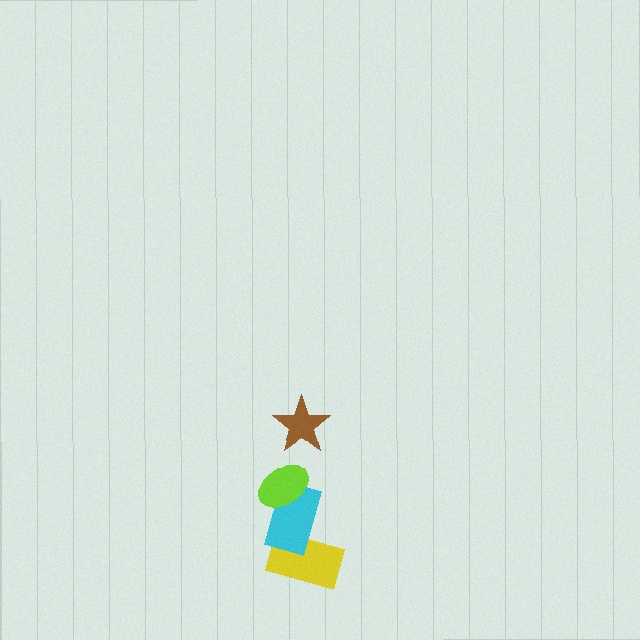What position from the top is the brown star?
The brown star is 1st from the top.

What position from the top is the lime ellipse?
The lime ellipse is 2nd from the top.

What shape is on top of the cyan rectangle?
The lime ellipse is on top of the cyan rectangle.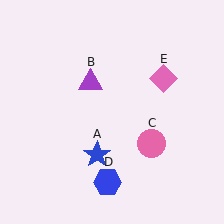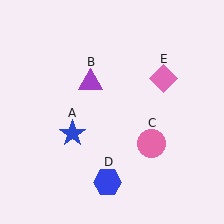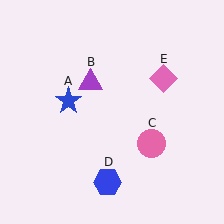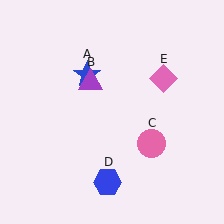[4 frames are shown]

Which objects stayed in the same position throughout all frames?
Purple triangle (object B) and pink circle (object C) and blue hexagon (object D) and pink diamond (object E) remained stationary.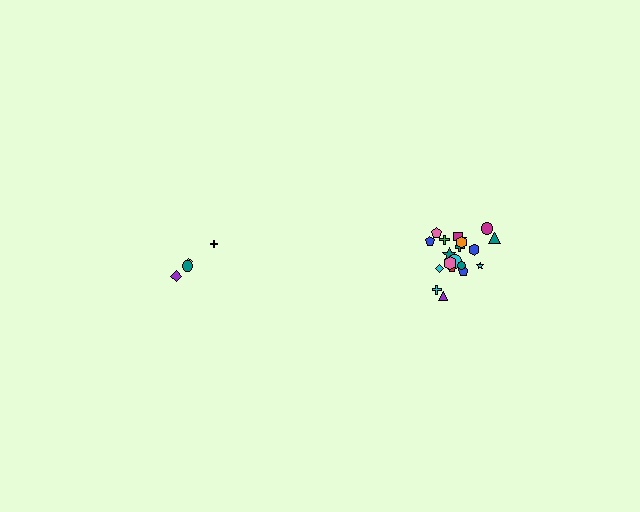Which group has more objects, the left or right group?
The right group.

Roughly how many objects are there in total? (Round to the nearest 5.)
Roughly 25 objects in total.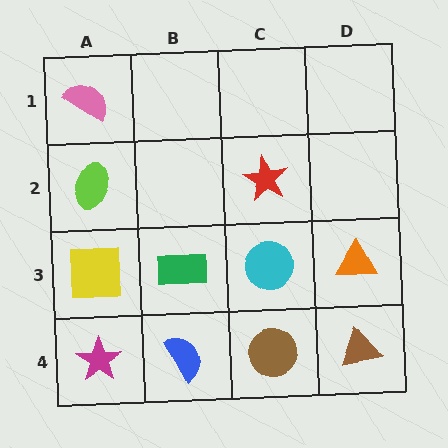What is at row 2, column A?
A lime ellipse.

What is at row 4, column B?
A blue semicircle.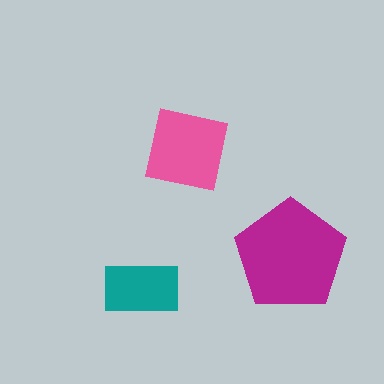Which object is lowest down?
The teal rectangle is bottommost.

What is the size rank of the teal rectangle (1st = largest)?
3rd.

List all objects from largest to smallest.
The magenta pentagon, the pink square, the teal rectangle.